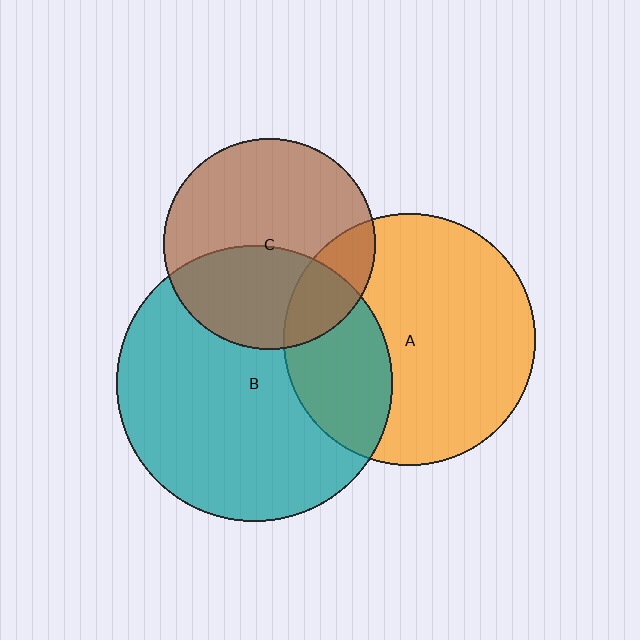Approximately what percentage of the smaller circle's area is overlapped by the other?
Approximately 40%.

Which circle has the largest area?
Circle B (teal).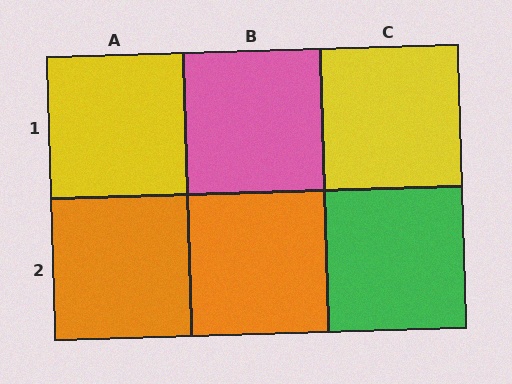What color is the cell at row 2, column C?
Green.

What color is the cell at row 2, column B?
Orange.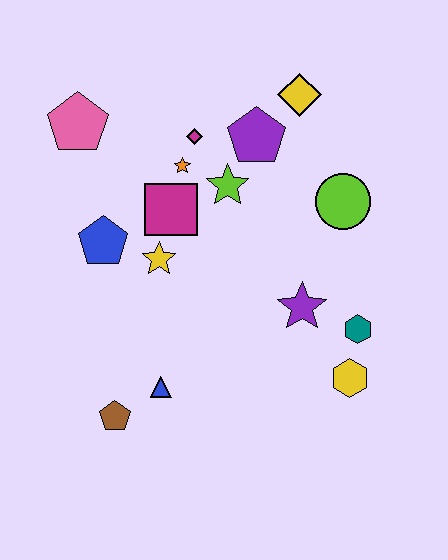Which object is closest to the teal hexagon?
The yellow hexagon is closest to the teal hexagon.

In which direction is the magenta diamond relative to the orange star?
The magenta diamond is above the orange star.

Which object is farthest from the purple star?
The pink pentagon is farthest from the purple star.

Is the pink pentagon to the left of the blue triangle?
Yes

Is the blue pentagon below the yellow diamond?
Yes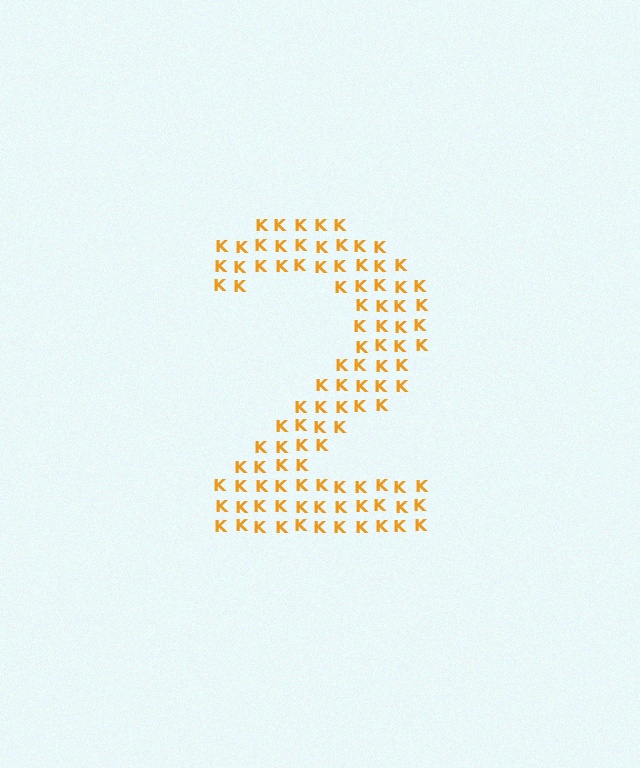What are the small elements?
The small elements are letter K's.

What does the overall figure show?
The overall figure shows the digit 2.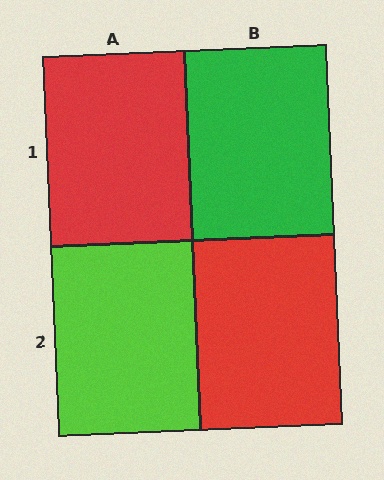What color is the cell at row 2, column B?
Red.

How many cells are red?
2 cells are red.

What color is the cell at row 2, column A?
Lime.